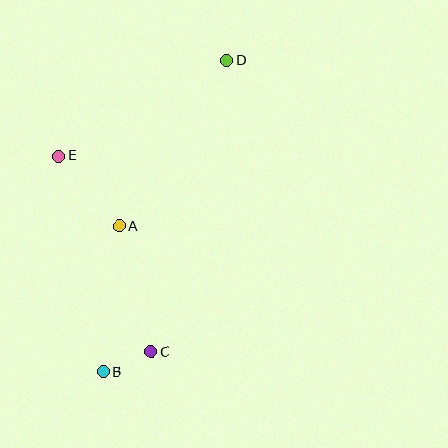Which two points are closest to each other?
Points B and C are closest to each other.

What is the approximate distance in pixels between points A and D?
The distance between A and D is approximately 198 pixels.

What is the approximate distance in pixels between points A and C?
The distance between A and C is approximately 130 pixels.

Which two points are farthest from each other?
Points B and D are farthest from each other.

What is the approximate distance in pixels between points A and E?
The distance between A and E is approximately 93 pixels.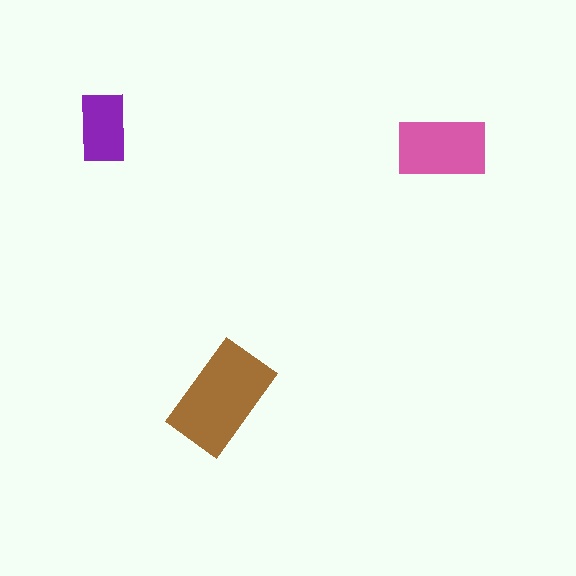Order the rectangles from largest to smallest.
the brown one, the pink one, the purple one.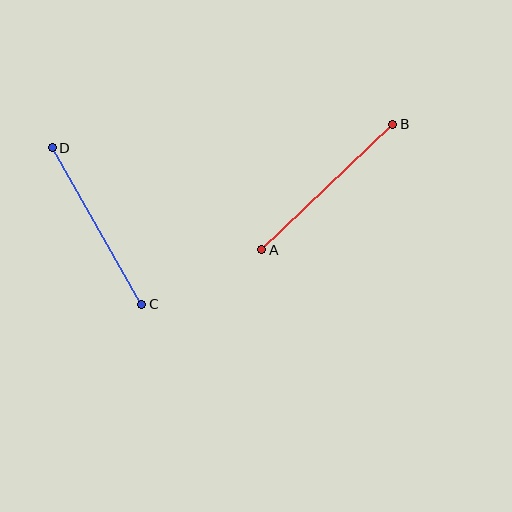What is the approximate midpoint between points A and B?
The midpoint is at approximately (327, 187) pixels.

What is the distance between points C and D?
The distance is approximately 180 pixels.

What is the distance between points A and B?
The distance is approximately 181 pixels.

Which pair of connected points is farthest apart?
Points A and B are farthest apart.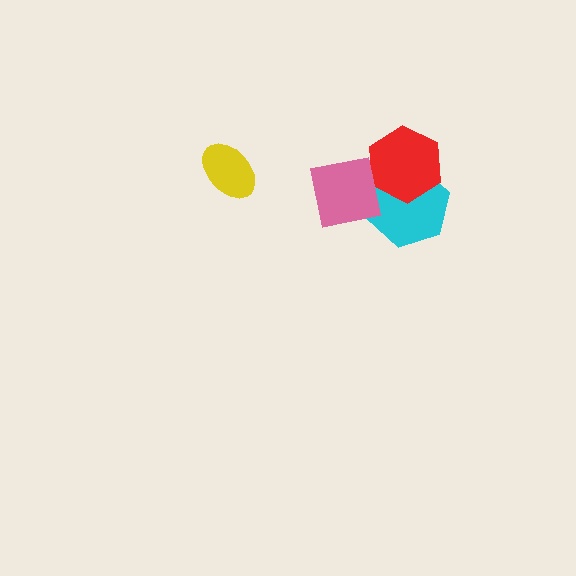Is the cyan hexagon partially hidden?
Yes, it is partially covered by another shape.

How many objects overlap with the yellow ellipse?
0 objects overlap with the yellow ellipse.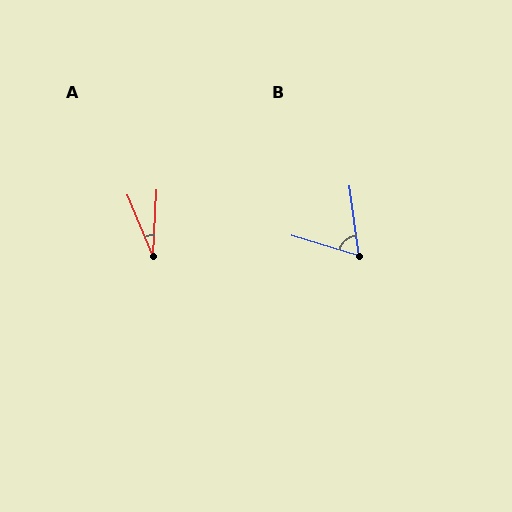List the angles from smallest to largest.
A (26°), B (66°).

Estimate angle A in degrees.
Approximately 26 degrees.